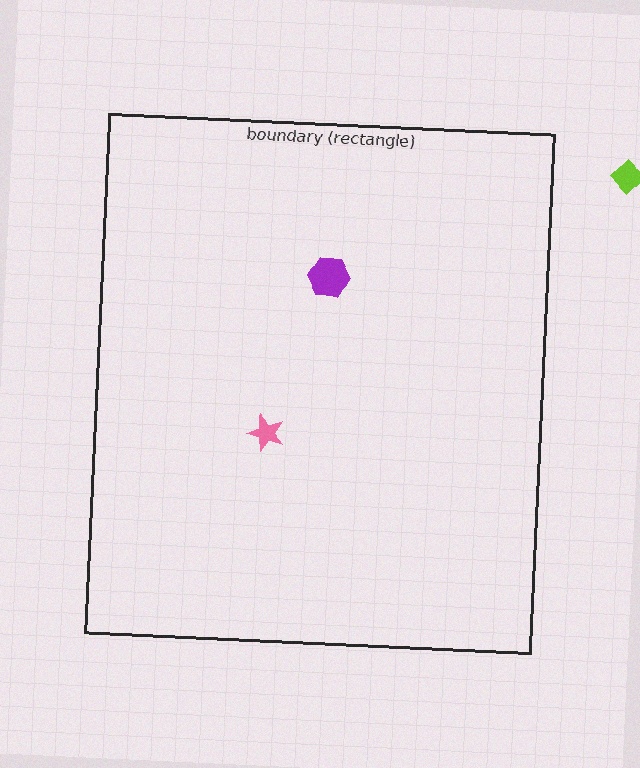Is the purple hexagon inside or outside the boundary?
Inside.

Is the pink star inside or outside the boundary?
Inside.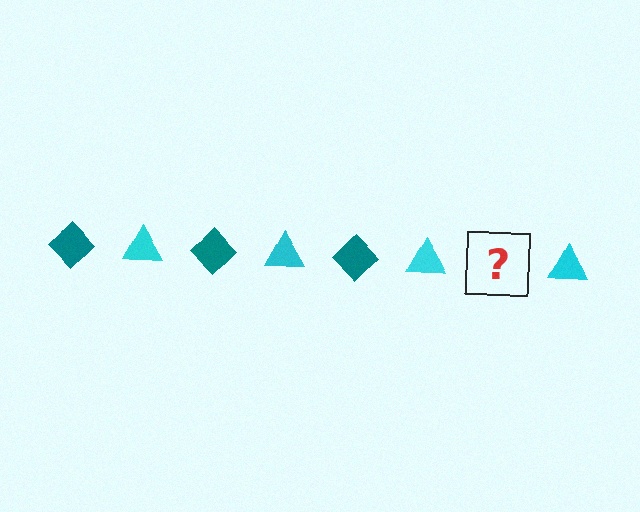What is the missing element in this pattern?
The missing element is a teal diamond.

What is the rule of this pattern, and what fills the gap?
The rule is that the pattern alternates between teal diamond and cyan triangle. The gap should be filled with a teal diamond.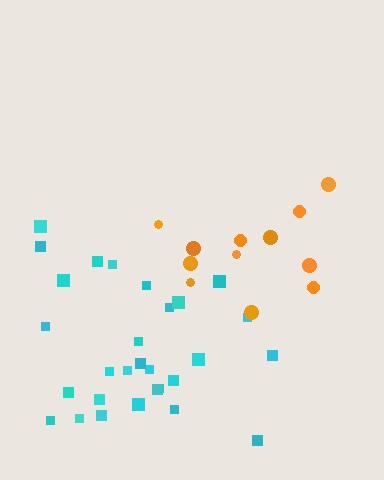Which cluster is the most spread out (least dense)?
Orange.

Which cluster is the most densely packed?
Cyan.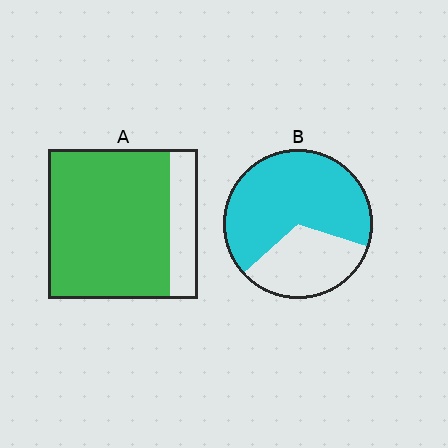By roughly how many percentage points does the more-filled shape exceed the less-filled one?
By roughly 15 percentage points (A over B).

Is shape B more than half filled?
Yes.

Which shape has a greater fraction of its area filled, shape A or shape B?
Shape A.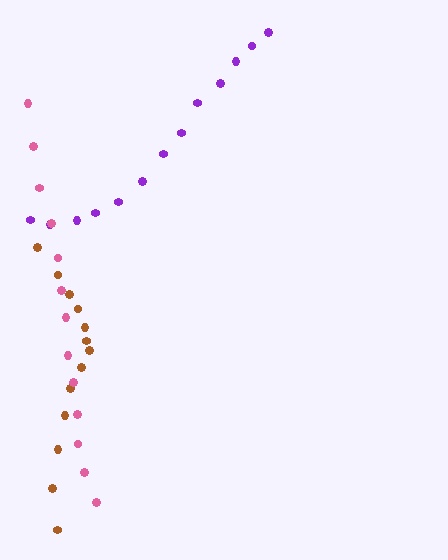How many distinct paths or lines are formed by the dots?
There are 3 distinct paths.